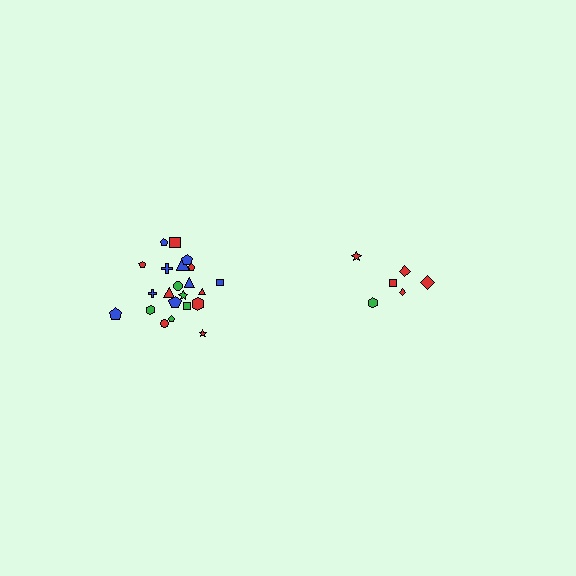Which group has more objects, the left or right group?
The left group.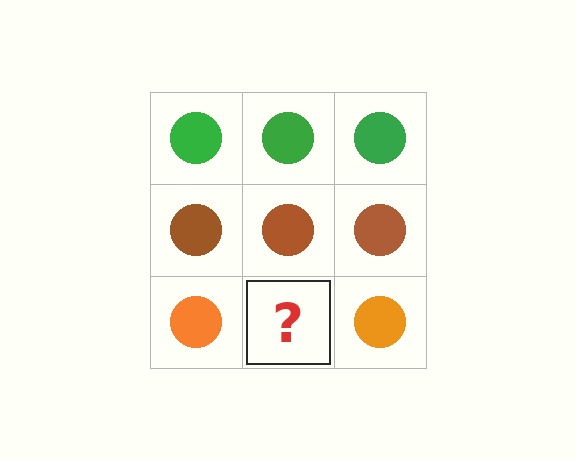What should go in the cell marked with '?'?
The missing cell should contain an orange circle.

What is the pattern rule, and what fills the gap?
The rule is that each row has a consistent color. The gap should be filled with an orange circle.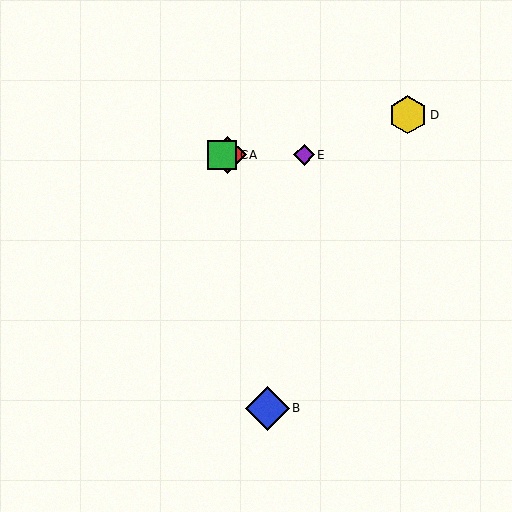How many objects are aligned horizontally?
3 objects (A, C, E) are aligned horizontally.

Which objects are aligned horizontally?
Objects A, C, E are aligned horizontally.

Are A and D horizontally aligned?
No, A is at y≈155 and D is at y≈115.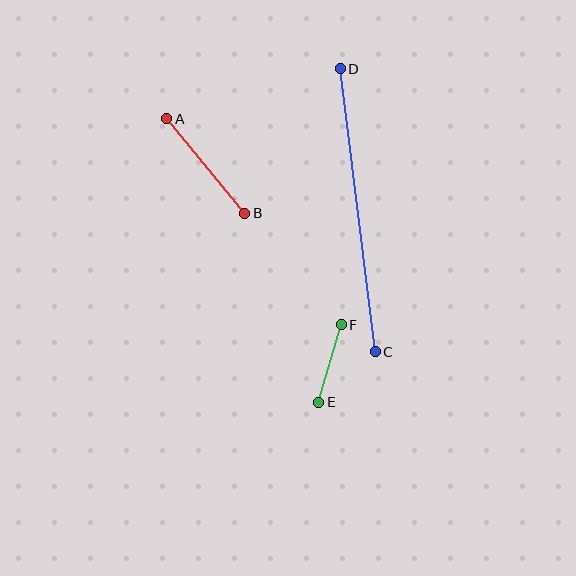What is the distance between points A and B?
The distance is approximately 122 pixels.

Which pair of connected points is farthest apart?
Points C and D are farthest apart.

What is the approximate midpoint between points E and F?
The midpoint is at approximately (330, 364) pixels.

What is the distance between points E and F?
The distance is approximately 80 pixels.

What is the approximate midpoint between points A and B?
The midpoint is at approximately (206, 166) pixels.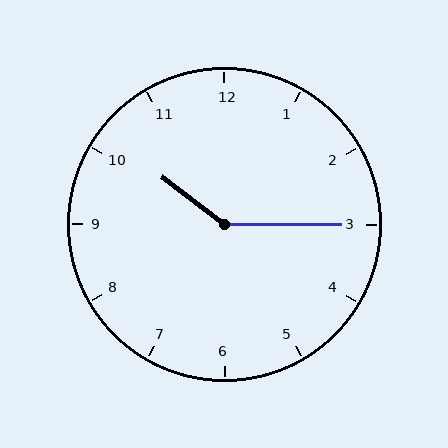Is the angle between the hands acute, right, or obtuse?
It is obtuse.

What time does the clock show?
10:15.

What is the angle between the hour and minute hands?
Approximately 142 degrees.